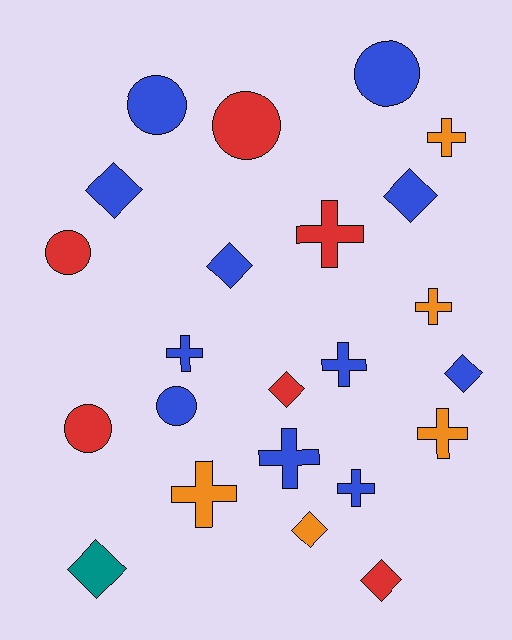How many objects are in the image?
There are 23 objects.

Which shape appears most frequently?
Cross, with 9 objects.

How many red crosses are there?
There is 1 red cross.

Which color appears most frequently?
Blue, with 11 objects.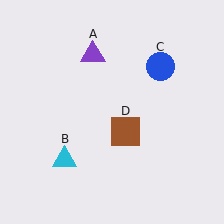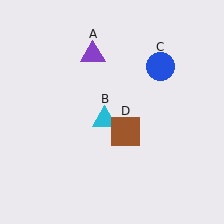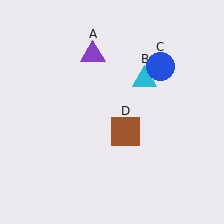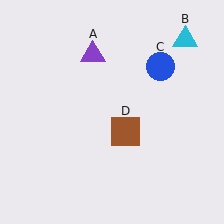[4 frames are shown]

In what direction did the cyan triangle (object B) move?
The cyan triangle (object B) moved up and to the right.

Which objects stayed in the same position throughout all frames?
Purple triangle (object A) and blue circle (object C) and brown square (object D) remained stationary.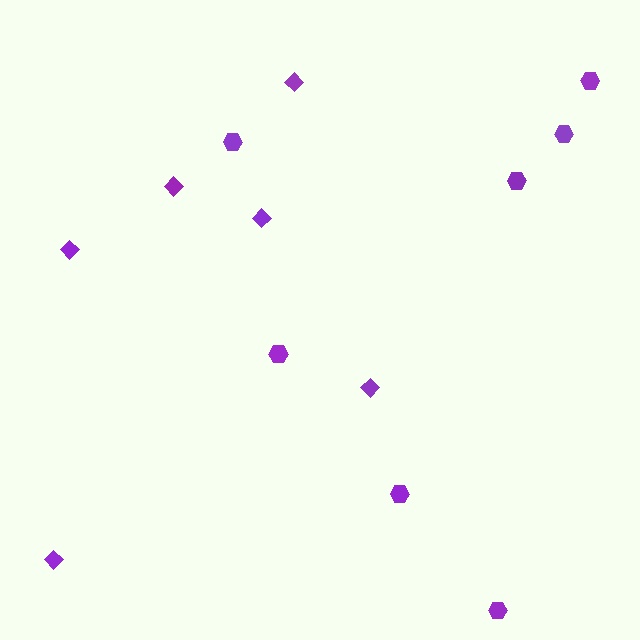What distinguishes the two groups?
There are 2 groups: one group of diamonds (6) and one group of hexagons (7).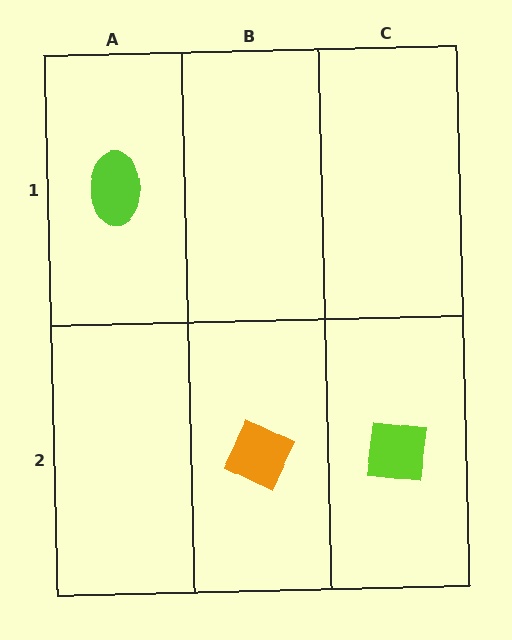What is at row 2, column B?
An orange diamond.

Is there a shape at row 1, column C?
No, that cell is empty.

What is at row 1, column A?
A lime ellipse.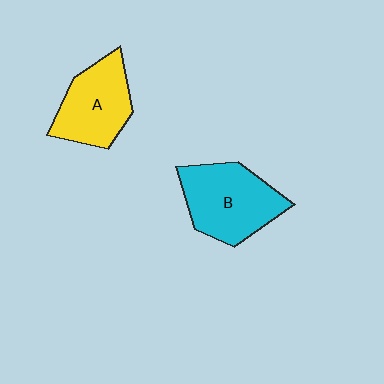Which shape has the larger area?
Shape B (cyan).